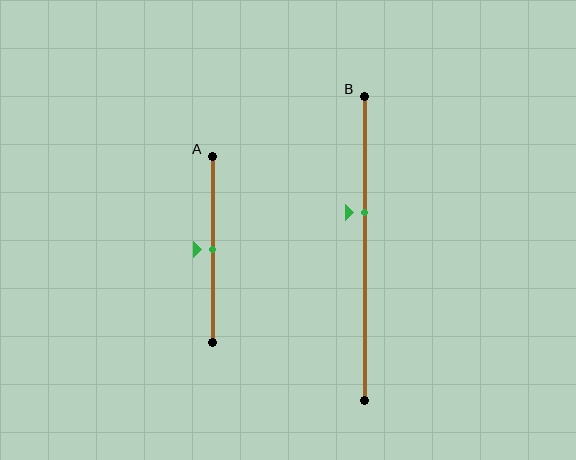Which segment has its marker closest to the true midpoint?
Segment A has its marker closest to the true midpoint.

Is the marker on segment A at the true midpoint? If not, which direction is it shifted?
Yes, the marker on segment A is at the true midpoint.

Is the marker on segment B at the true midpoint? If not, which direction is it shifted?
No, the marker on segment B is shifted upward by about 12% of the segment length.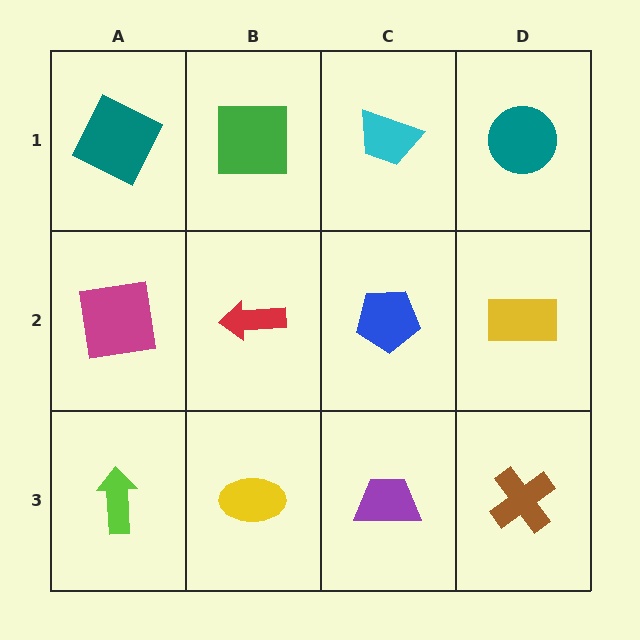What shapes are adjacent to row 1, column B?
A red arrow (row 2, column B), a teal square (row 1, column A), a cyan trapezoid (row 1, column C).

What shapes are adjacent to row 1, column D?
A yellow rectangle (row 2, column D), a cyan trapezoid (row 1, column C).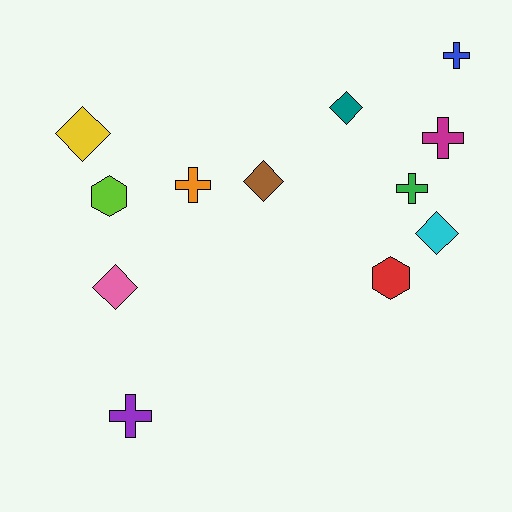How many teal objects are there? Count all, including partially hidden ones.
There is 1 teal object.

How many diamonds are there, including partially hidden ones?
There are 5 diamonds.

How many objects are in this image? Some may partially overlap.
There are 12 objects.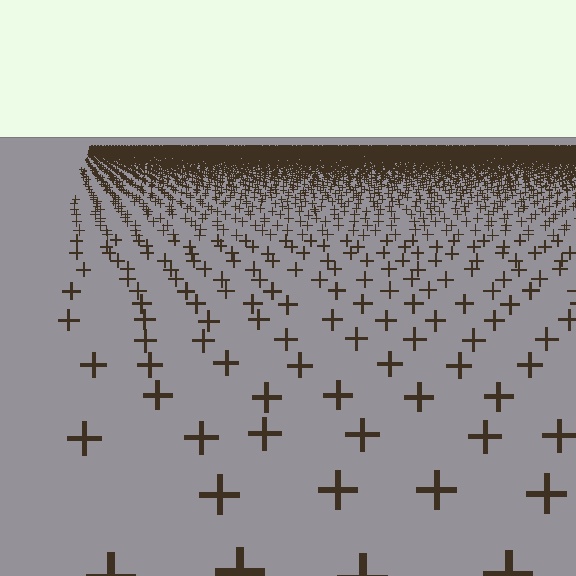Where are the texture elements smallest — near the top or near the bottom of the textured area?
Near the top.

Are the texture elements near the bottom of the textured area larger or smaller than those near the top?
Larger. Near the bottom, elements are closer to the viewer and appear at a bigger on-screen size.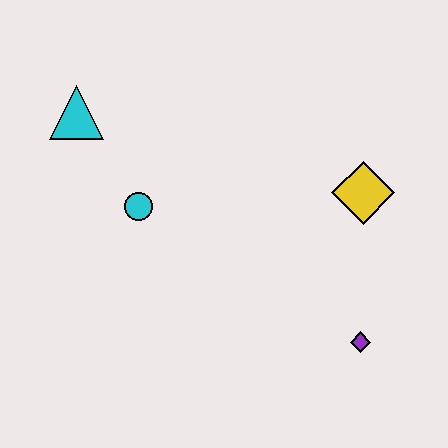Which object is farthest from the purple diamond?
The cyan triangle is farthest from the purple diamond.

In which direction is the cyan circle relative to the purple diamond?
The cyan circle is to the left of the purple diamond.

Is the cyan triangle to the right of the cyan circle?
No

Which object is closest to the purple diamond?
The yellow diamond is closest to the purple diamond.